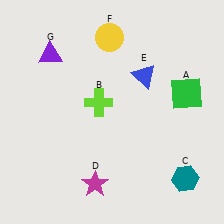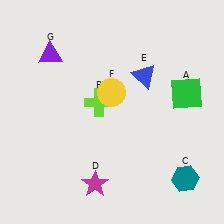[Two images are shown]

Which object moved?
The yellow circle (F) moved down.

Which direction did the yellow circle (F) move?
The yellow circle (F) moved down.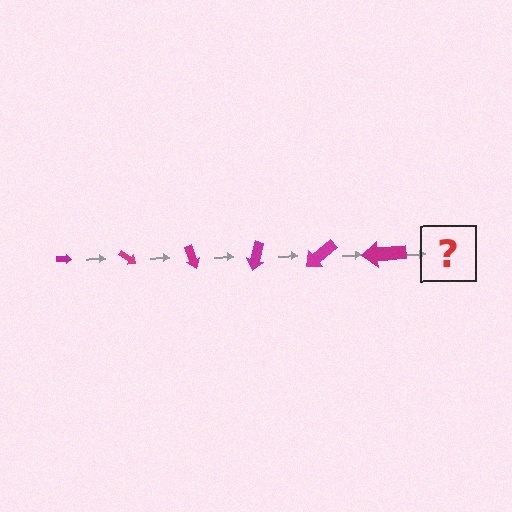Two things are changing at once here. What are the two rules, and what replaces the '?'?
The two rules are that the arrow grows larger each step and it rotates 35 degrees each step. The '?' should be an arrow, larger than the previous one and rotated 210 degrees from the start.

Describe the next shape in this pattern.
It should be an arrow, larger than the previous one and rotated 210 degrees from the start.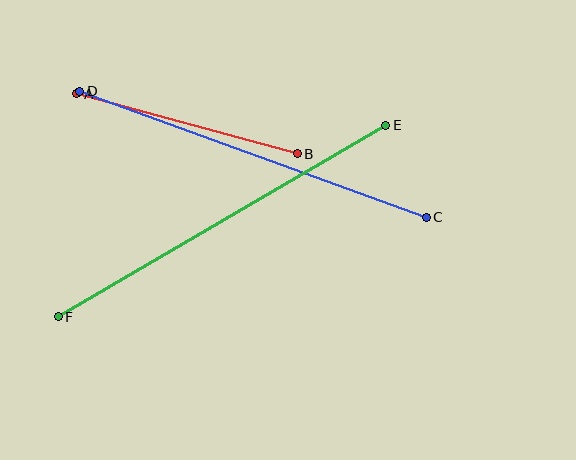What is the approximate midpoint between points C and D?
The midpoint is at approximately (253, 154) pixels.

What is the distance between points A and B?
The distance is approximately 229 pixels.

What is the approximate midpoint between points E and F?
The midpoint is at approximately (222, 221) pixels.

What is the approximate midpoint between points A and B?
The midpoint is at approximately (187, 124) pixels.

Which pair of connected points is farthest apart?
Points E and F are farthest apart.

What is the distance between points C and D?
The distance is approximately 369 pixels.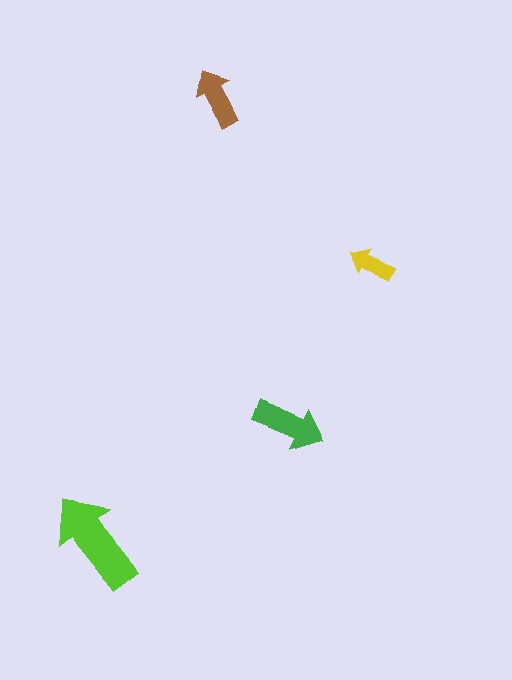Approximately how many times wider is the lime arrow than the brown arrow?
About 1.5 times wider.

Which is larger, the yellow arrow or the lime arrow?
The lime one.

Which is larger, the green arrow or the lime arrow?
The lime one.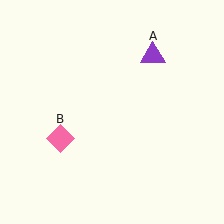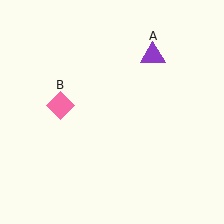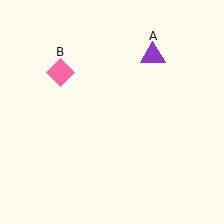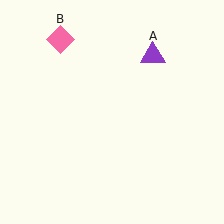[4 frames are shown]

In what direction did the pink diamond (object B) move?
The pink diamond (object B) moved up.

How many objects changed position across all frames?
1 object changed position: pink diamond (object B).